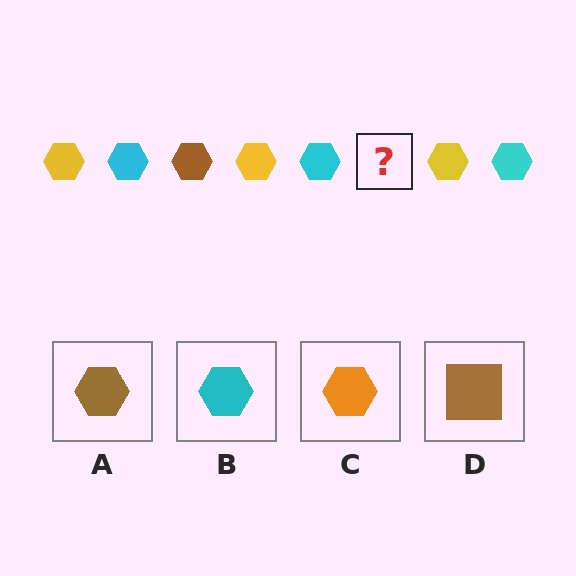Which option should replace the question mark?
Option A.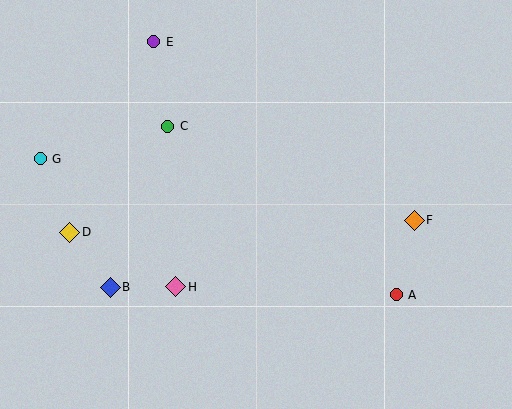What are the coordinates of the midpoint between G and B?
The midpoint between G and B is at (75, 223).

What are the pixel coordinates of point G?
Point G is at (40, 159).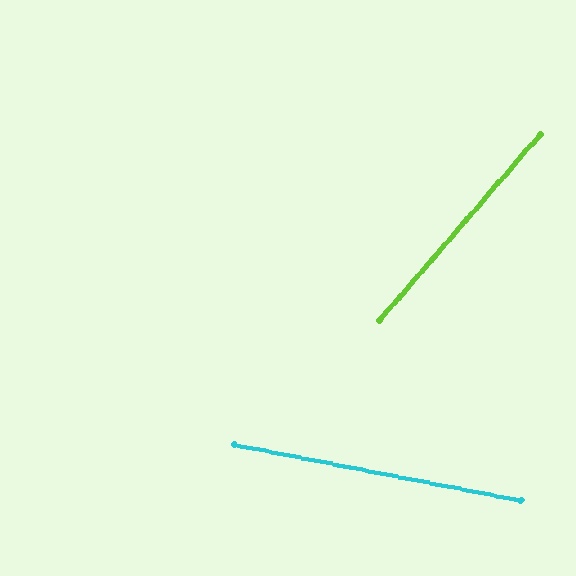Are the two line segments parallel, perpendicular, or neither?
Neither parallel nor perpendicular — they differ by about 61°.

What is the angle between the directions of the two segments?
Approximately 61 degrees.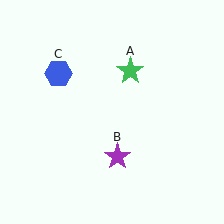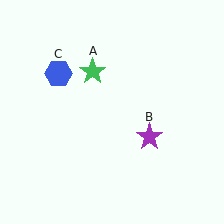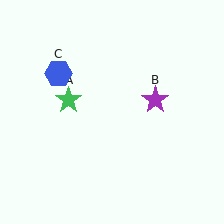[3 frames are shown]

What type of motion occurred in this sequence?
The green star (object A), purple star (object B) rotated counterclockwise around the center of the scene.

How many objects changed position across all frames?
2 objects changed position: green star (object A), purple star (object B).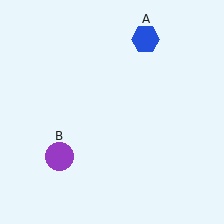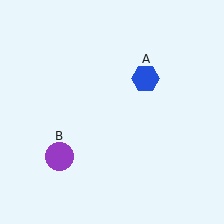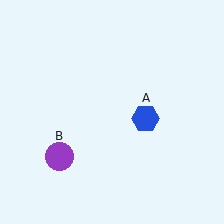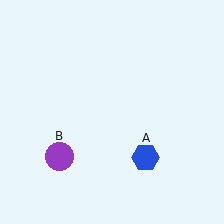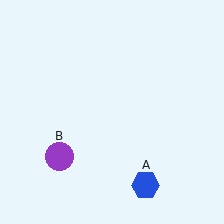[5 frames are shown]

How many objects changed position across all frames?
1 object changed position: blue hexagon (object A).